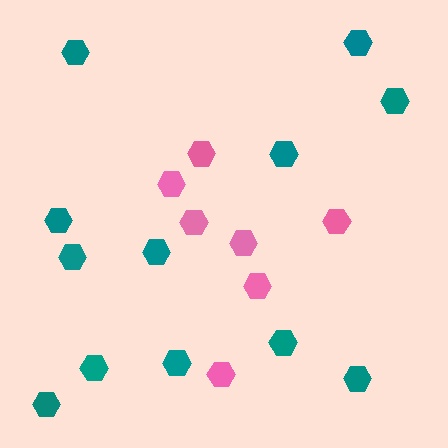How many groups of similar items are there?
There are 2 groups: one group of teal hexagons (12) and one group of pink hexagons (7).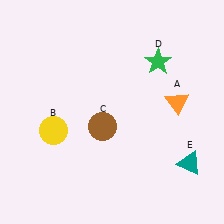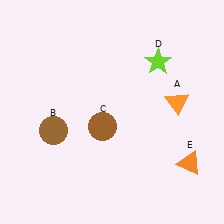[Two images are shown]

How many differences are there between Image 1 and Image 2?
There are 3 differences between the two images.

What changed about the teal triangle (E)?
In Image 1, E is teal. In Image 2, it changed to orange.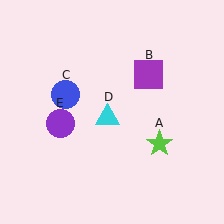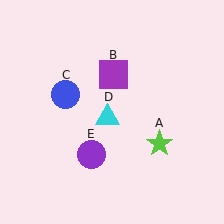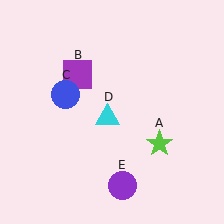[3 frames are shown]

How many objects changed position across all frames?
2 objects changed position: purple square (object B), purple circle (object E).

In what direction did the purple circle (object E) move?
The purple circle (object E) moved down and to the right.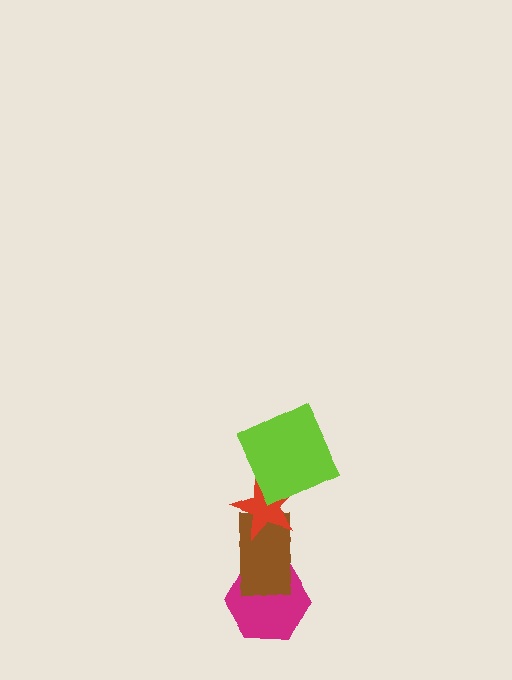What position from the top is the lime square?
The lime square is 1st from the top.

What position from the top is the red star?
The red star is 2nd from the top.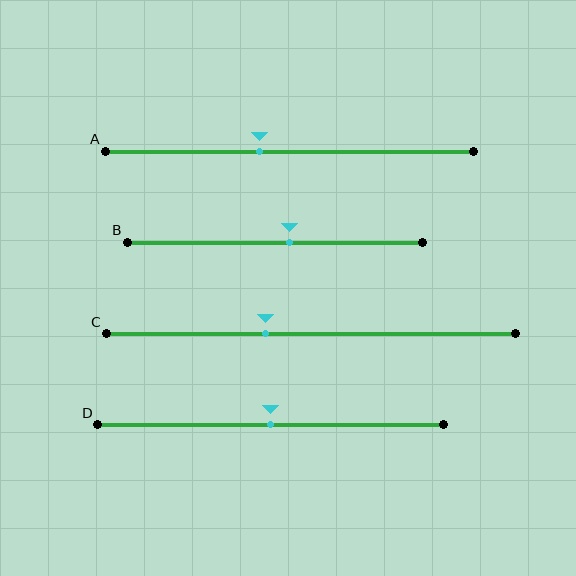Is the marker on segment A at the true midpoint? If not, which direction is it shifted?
No, the marker on segment A is shifted to the left by about 8% of the segment length.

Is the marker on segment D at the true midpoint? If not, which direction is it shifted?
Yes, the marker on segment D is at the true midpoint.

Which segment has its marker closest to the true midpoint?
Segment D has its marker closest to the true midpoint.